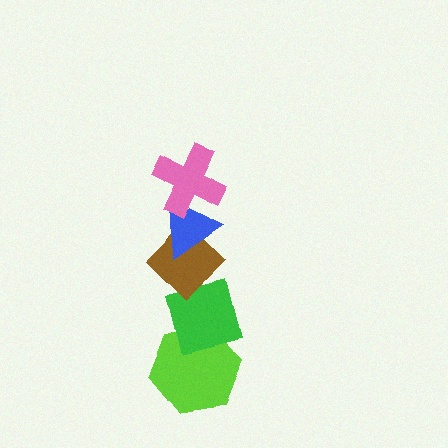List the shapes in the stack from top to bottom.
From top to bottom: the pink cross, the blue triangle, the brown diamond, the green square, the lime hexagon.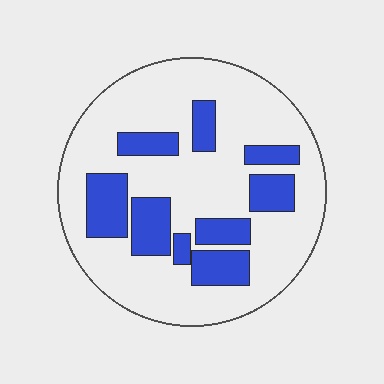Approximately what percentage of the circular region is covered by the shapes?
Approximately 25%.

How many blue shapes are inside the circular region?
9.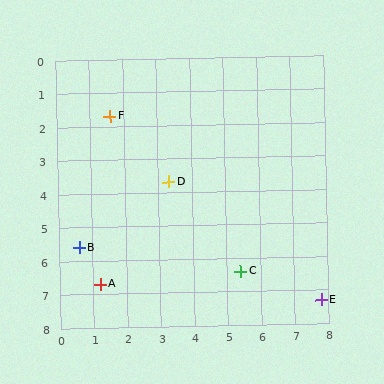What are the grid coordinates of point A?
Point A is at approximately (1.2, 6.7).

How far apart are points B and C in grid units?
Points B and C are about 4.9 grid units apart.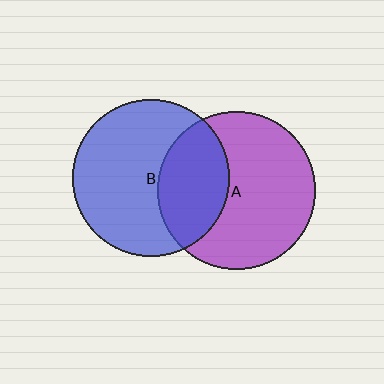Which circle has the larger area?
Circle A (purple).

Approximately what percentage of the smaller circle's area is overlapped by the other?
Approximately 35%.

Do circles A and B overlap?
Yes.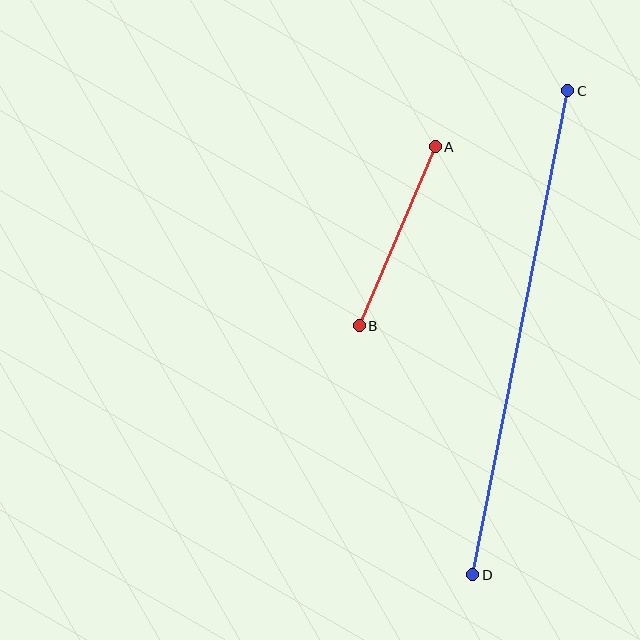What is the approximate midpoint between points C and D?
The midpoint is at approximately (520, 333) pixels.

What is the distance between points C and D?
The distance is approximately 493 pixels.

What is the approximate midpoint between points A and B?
The midpoint is at approximately (397, 236) pixels.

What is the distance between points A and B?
The distance is approximately 194 pixels.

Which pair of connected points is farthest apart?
Points C and D are farthest apart.